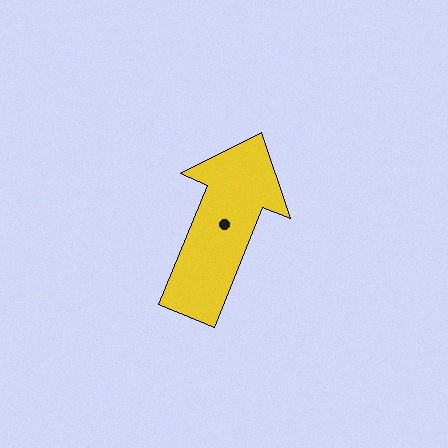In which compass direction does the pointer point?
North.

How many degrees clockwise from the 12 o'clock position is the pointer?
Approximately 22 degrees.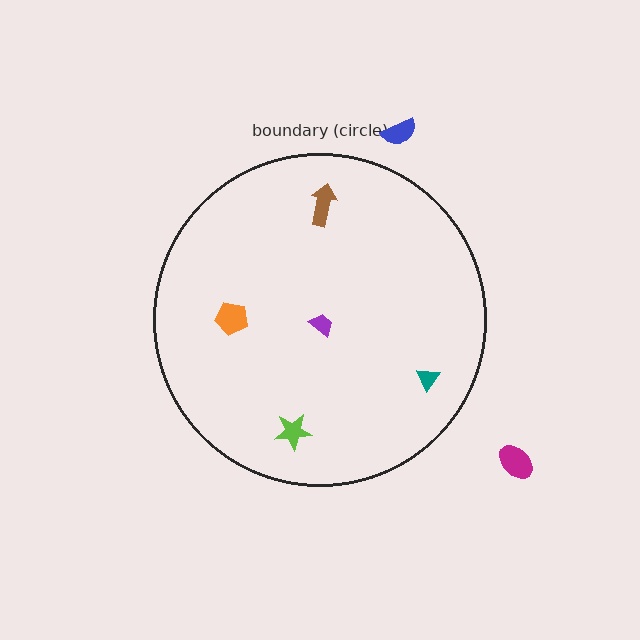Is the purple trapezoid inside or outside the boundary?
Inside.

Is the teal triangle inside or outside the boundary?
Inside.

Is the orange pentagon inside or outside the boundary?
Inside.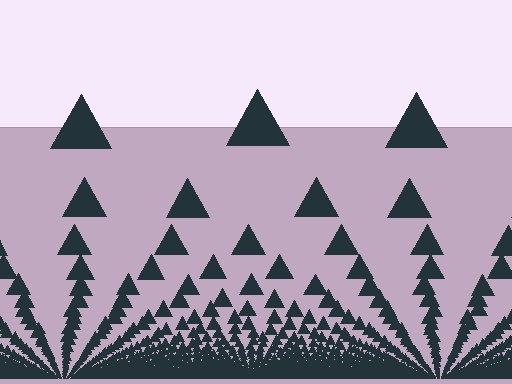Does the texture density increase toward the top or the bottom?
Density increases toward the bottom.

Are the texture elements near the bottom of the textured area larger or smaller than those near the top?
Smaller. The gradient is inverted — elements near the bottom are smaller and denser.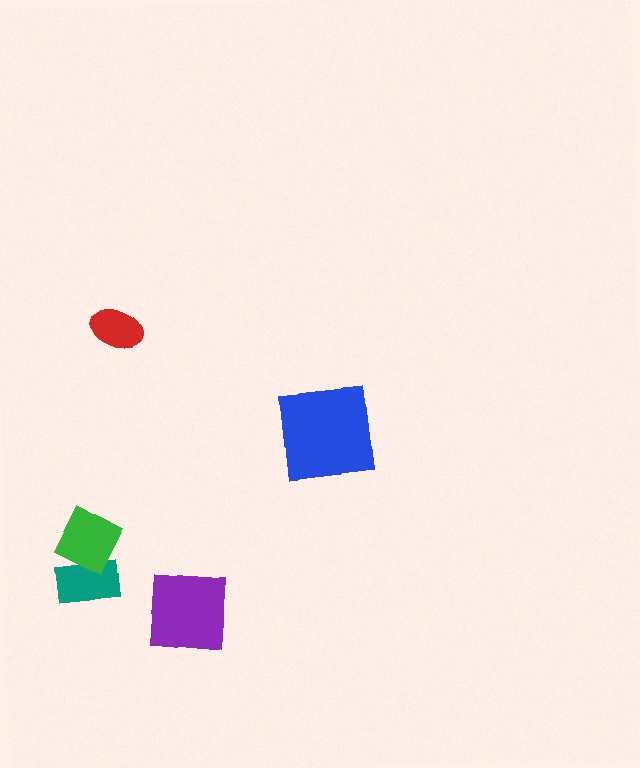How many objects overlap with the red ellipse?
0 objects overlap with the red ellipse.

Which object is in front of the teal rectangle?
The green diamond is in front of the teal rectangle.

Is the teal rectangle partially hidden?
Yes, it is partially covered by another shape.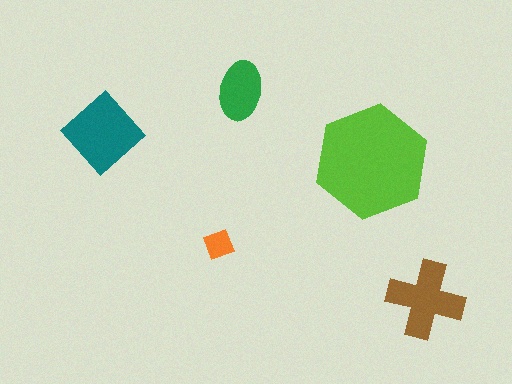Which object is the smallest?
The orange diamond.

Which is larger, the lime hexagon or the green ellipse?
The lime hexagon.